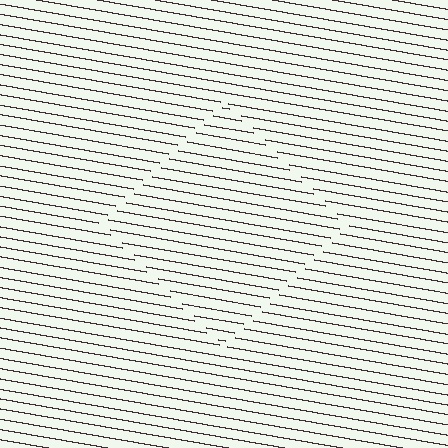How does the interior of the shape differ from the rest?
The interior of the shape contains the same grating, shifted by half a period — the contour is defined by the phase discontinuity where line-ends from the inner and outer gratings abut.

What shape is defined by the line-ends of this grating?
An illusory square. The interior of the shape contains the same grating, shifted by half a period — the contour is defined by the phase discontinuity where line-ends from the inner and outer gratings abut.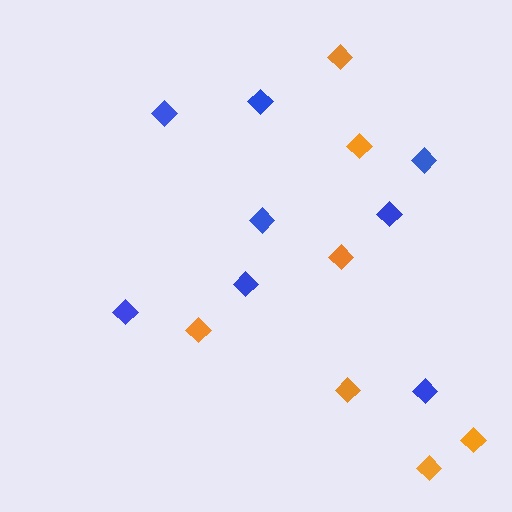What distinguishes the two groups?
There are 2 groups: one group of orange diamonds (7) and one group of blue diamonds (8).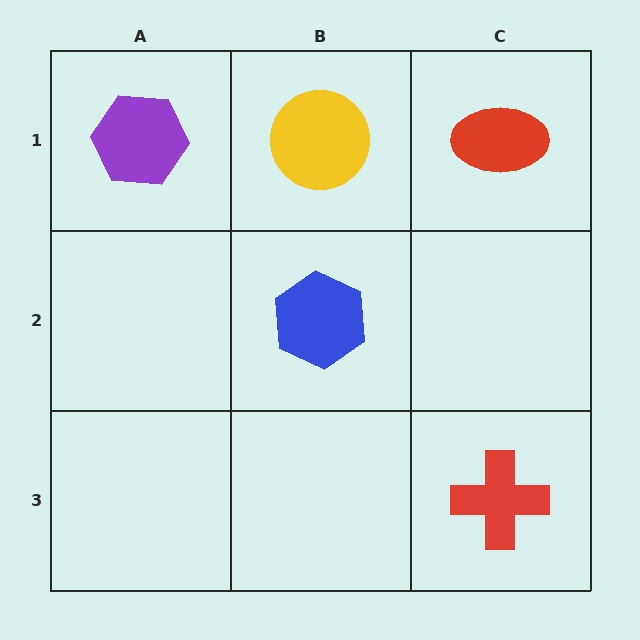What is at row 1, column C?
A red ellipse.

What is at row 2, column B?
A blue hexagon.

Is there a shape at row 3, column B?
No, that cell is empty.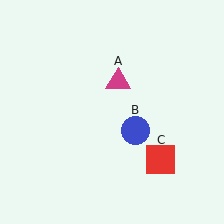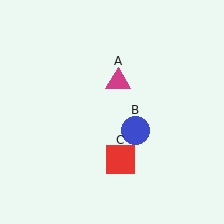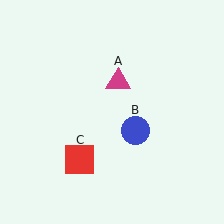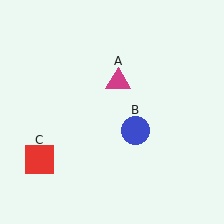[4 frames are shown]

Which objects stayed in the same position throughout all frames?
Magenta triangle (object A) and blue circle (object B) remained stationary.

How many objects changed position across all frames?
1 object changed position: red square (object C).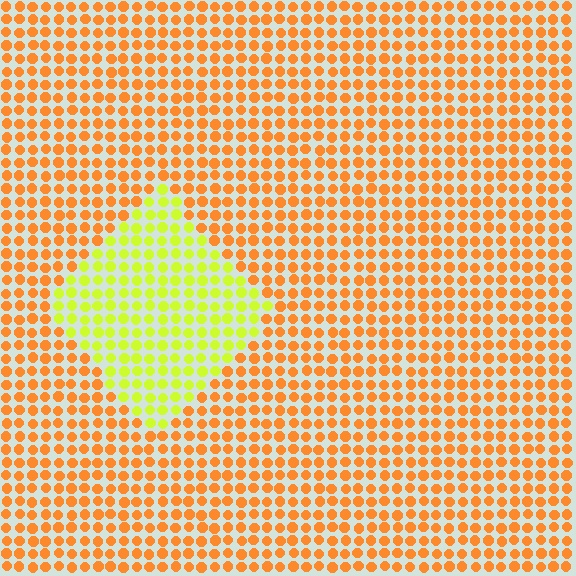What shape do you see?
I see a diamond.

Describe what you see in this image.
The image is filled with small orange elements in a uniform arrangement. A diamond-shaped region is visible where the elements are tinted to a slightly different hue, forming a subtle color boundary.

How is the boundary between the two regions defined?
The boundary is defined purely by a slight shift in hue (about 47 degrees). Spacing, size, and orientation are identical on both sides.